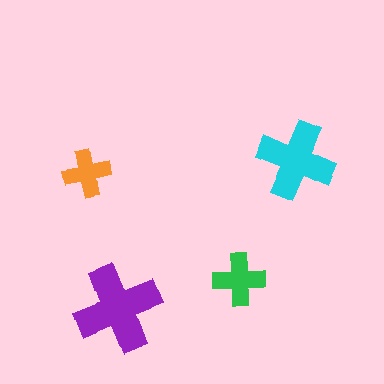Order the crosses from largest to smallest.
the purple one, the cyan one, the green one, the orange one.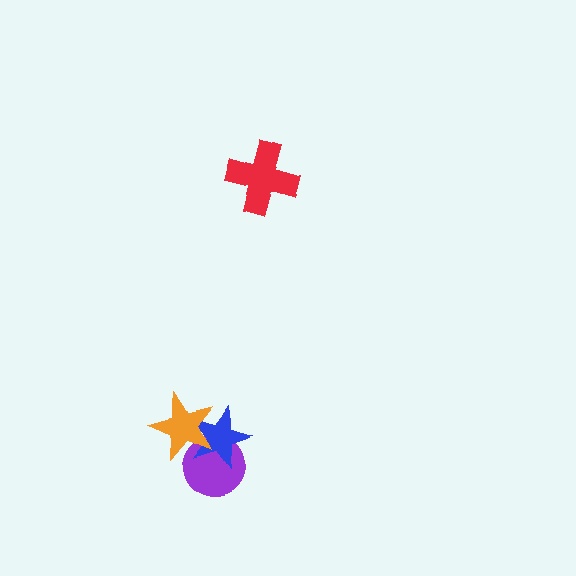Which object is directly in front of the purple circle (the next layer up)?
The blue star is directly in front of the purple circle.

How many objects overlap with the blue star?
2 objects overlap with the blue star.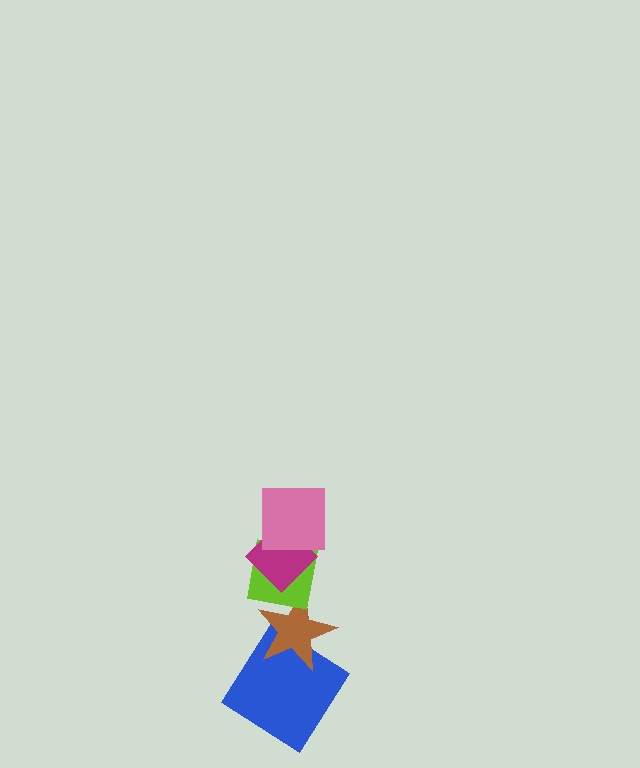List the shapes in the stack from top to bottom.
From top to bottom: the pink square, the magenta diamond, the lime square, the brown star, the blue diamond.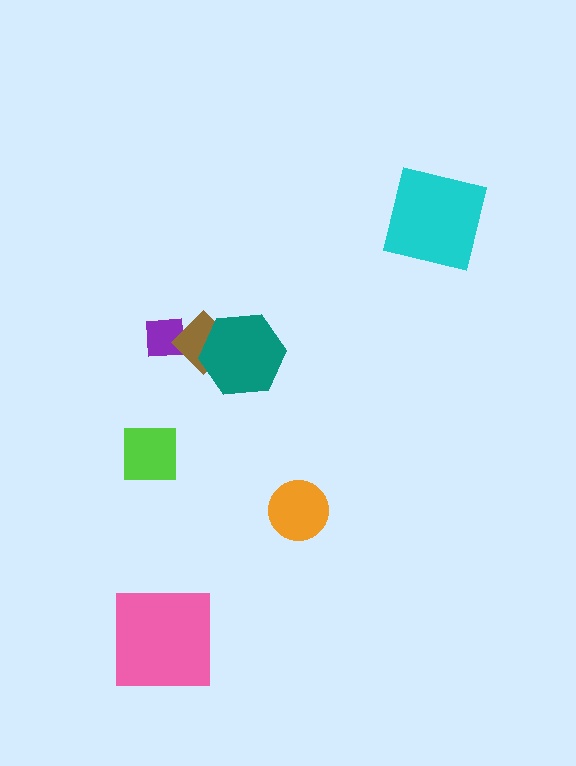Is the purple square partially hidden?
Yes, it is partially covered by another shape.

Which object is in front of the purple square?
The brown diamond is in front of the purple square.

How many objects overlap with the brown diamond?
2 objects overlap with the brown diamond.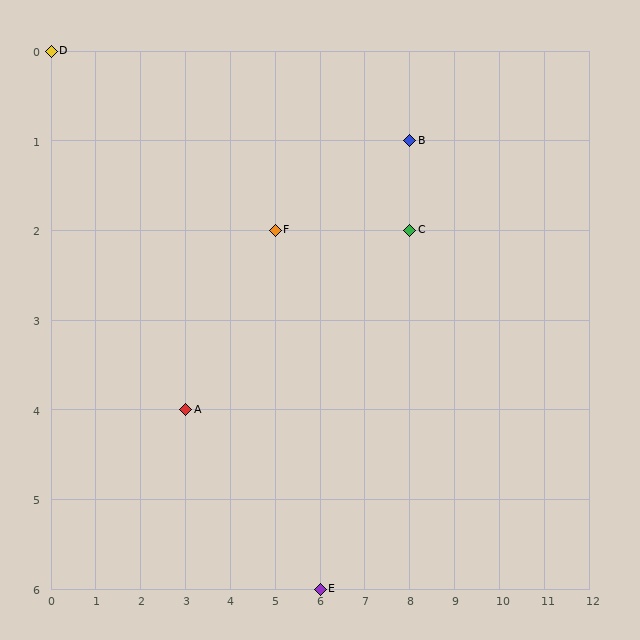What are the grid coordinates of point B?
Point B is at grid coordinates (8, 1).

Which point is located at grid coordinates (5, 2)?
Point F is at (5, 2).